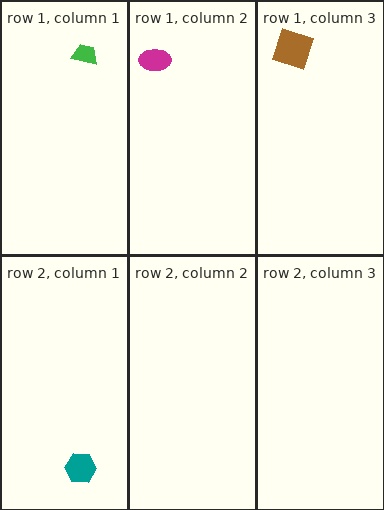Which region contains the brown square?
The row 1, column 3 region.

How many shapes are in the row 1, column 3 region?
1.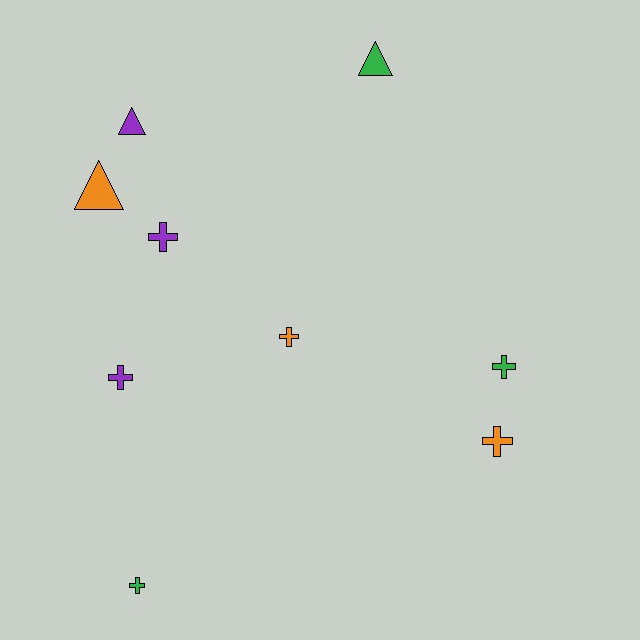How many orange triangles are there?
There is 1 orange triangle.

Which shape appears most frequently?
Cross, with 6 objects.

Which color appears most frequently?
Orange, with 3 objects.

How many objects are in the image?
There are 9 objects.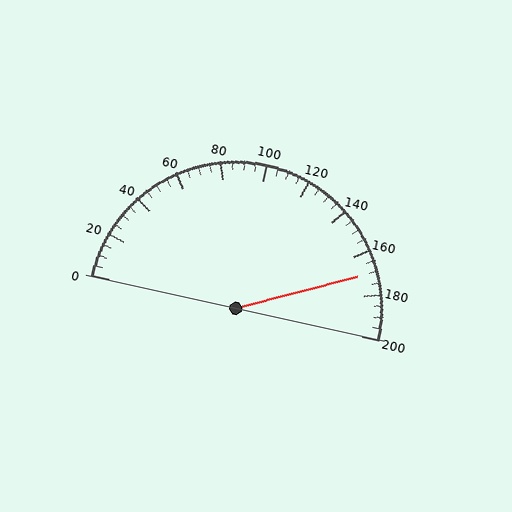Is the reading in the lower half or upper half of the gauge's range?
The reading is in the upper half of the range (0 to 200).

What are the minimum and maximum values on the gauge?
The gauge ranges from 0 to 200.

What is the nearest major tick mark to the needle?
The nearest major tick mark is 160.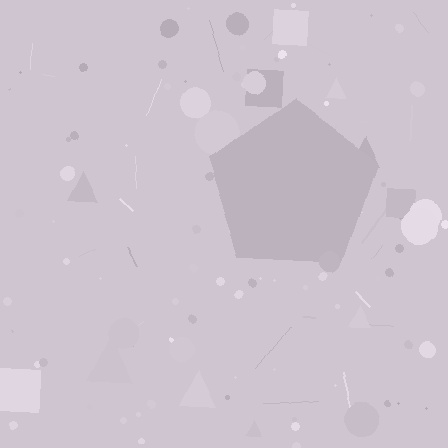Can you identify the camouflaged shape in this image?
The camouflaged shape is a pentagon.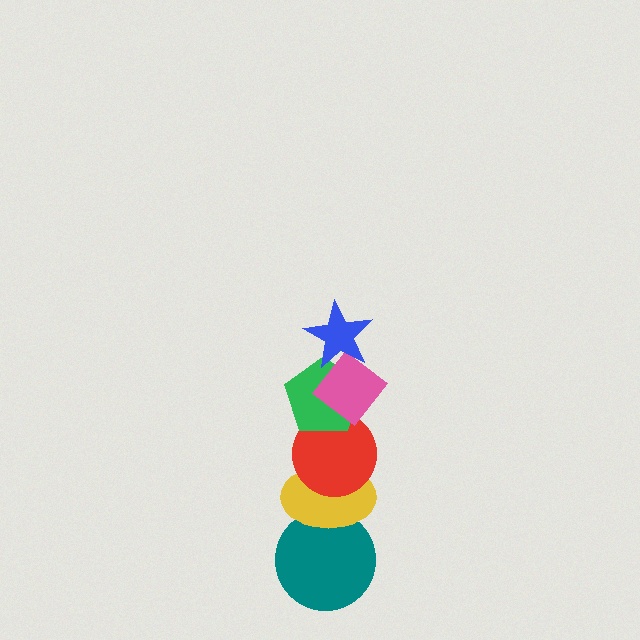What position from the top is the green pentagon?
The green pentagon is 3rd from the top.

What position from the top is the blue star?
The blue star is 1st from the top.